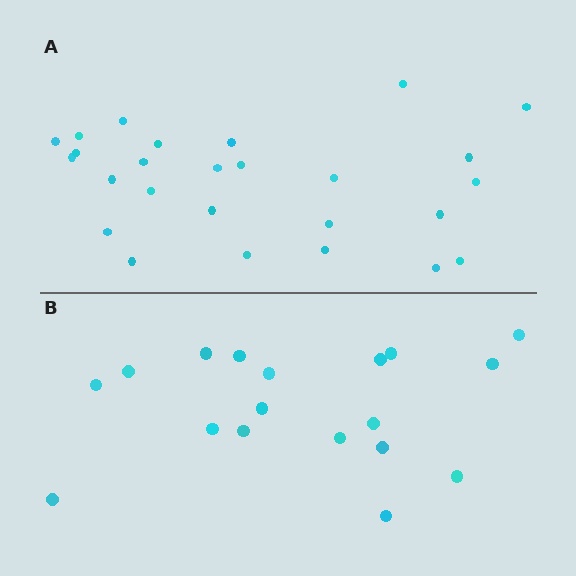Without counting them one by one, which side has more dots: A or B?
Region A (the top region) has more dots.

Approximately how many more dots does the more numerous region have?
Region A has roughly 8 or so more dots than region B.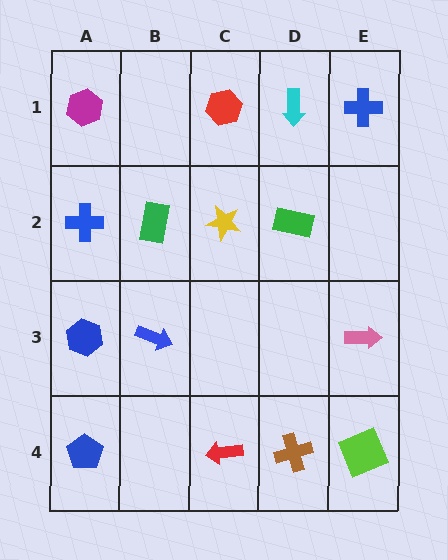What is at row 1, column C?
A red hexagon.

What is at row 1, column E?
A blue cross.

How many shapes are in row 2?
4 shapes.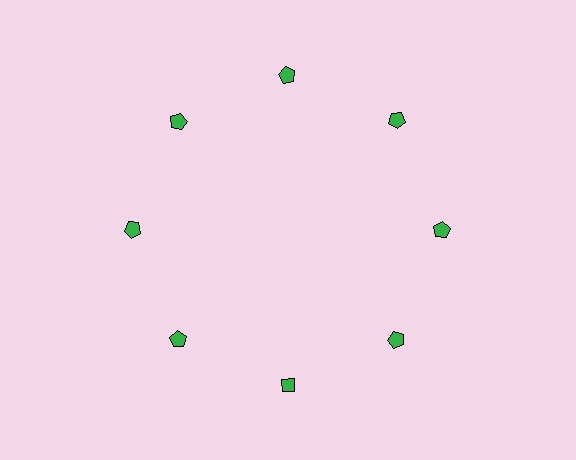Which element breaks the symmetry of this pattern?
The green diamond at roughly the 6 o'clock position breaks the symmetry. All other shapes are green pentagons.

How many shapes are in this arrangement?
There are 8 shapes arranged in a ring pattern.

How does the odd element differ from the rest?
It has a different shape: diamond instead of pentagon.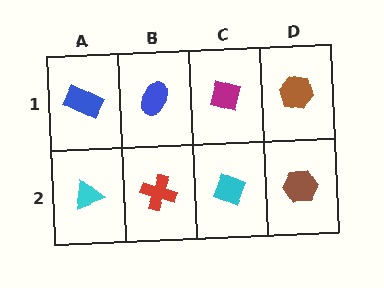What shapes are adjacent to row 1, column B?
A red cross (row 2, column B), a blue rectangle (row 1, column A), a magenta diamond (row 1, column C).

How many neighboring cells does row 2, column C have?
3.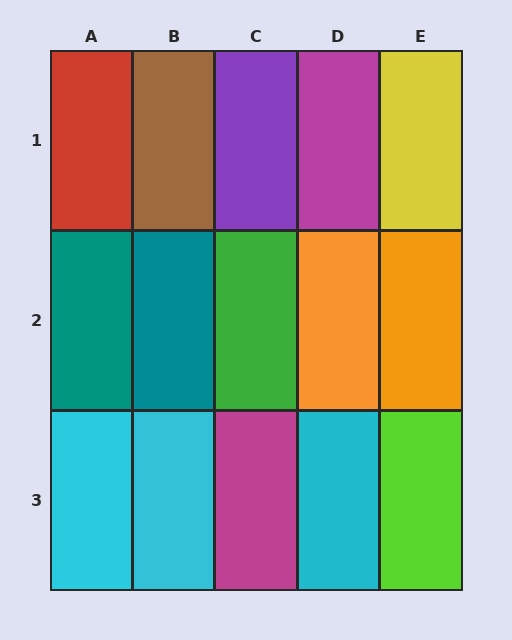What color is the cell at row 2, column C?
Green.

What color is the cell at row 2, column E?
Orange.